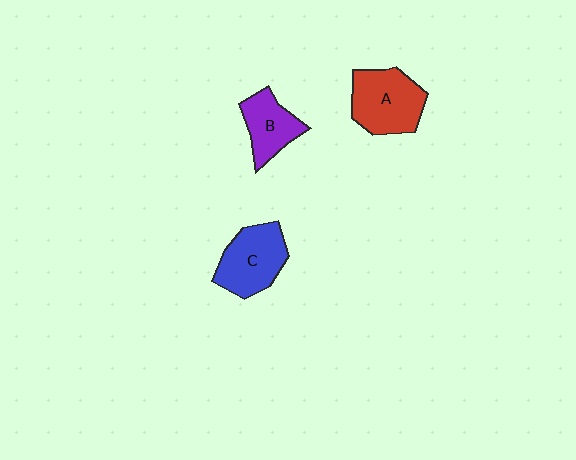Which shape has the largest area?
Shape A (red).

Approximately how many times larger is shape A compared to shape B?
Approximately 1.4 times.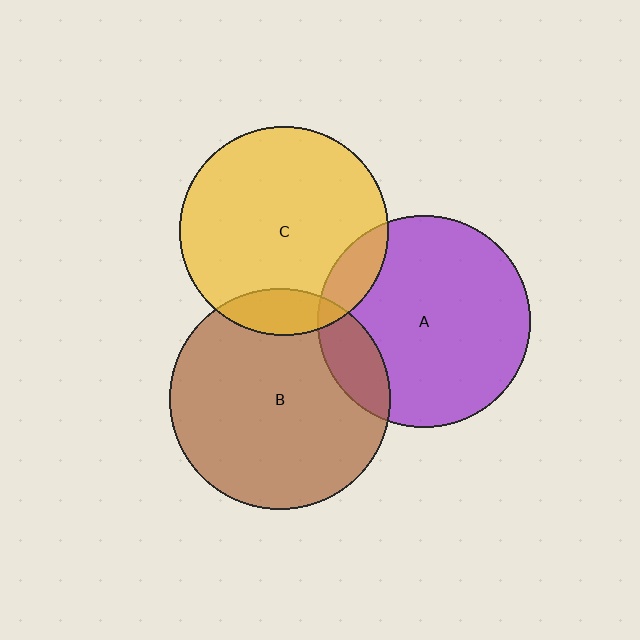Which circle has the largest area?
Circle B (brown).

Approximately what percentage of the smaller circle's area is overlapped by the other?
Approximately 15%.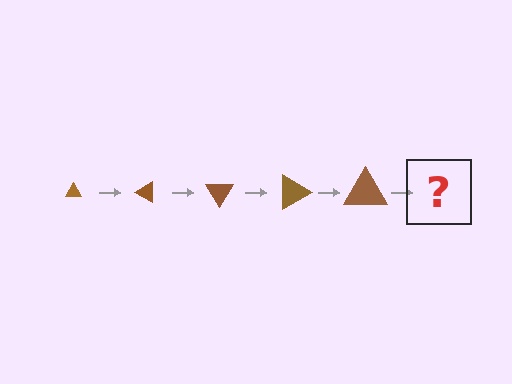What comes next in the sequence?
The next element should be a triangle, larger than the previous one and rotated 150 degrees from the start.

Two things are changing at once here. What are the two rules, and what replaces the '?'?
The two rules are that the triangle grows larger each step and it rotates 30 degrees each step. The '?' should be a triangle, larger than the previous one and rotated 150 degrees from the start.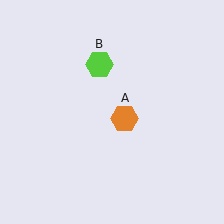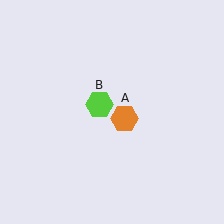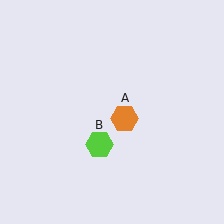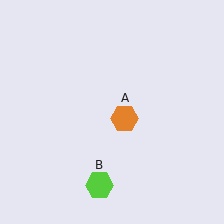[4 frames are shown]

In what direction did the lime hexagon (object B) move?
The lime hexagon (object B) moved down.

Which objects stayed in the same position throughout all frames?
Orange hexagon (object A) remained stationary.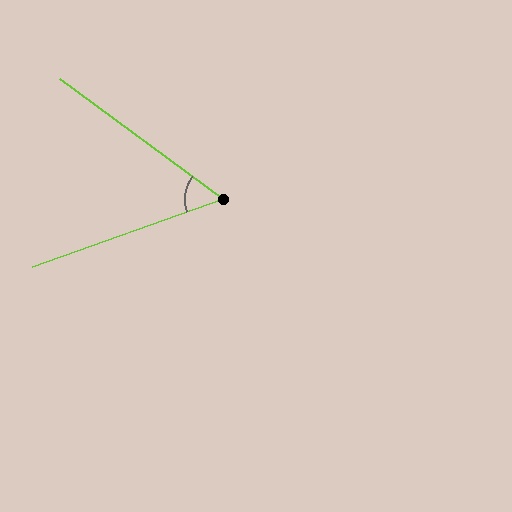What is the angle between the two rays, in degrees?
Approximately 56 degrees.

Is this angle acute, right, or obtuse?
It is acute.